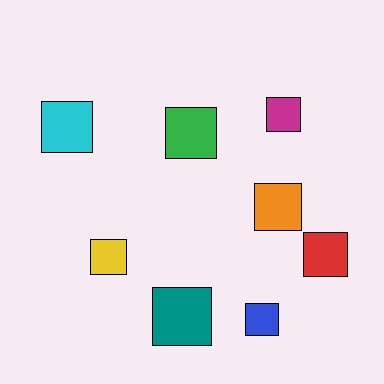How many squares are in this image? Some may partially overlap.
There are 8 squares.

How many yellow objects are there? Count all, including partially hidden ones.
There is 1 yellow object.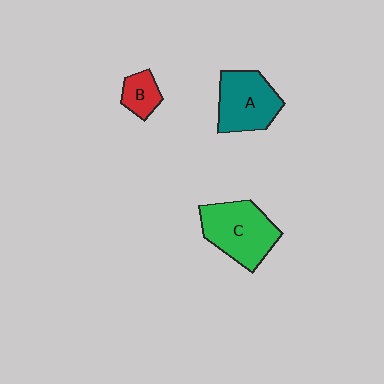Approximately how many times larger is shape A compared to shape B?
Approximately 2.4 times.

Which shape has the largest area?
Shape C (green).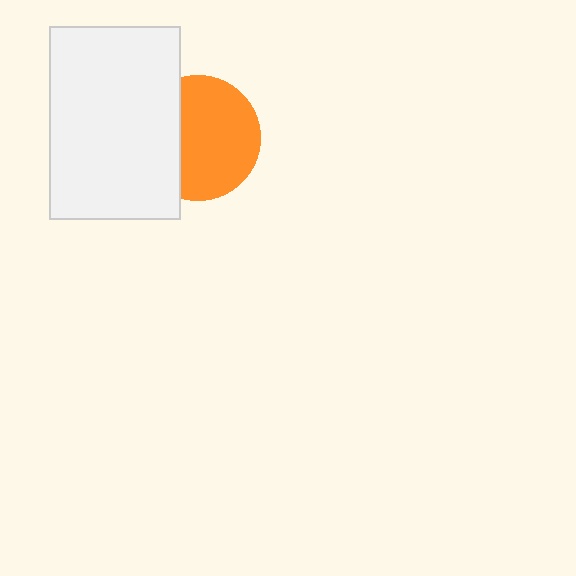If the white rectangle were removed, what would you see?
You would see the complete orange circle.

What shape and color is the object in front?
The object in front is a white rectangle.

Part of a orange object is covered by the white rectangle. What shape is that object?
It is a circle.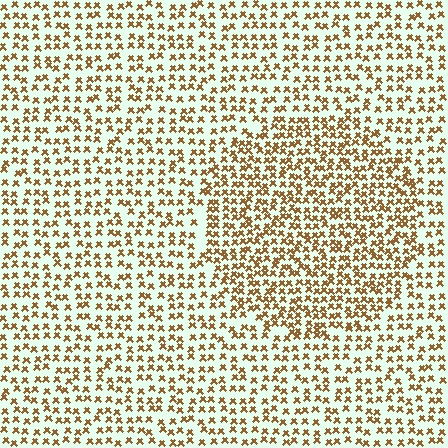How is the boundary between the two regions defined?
The boundary is defined by a change in element density (approximately 1.6x ratio). All elements are the same color, size, and shape.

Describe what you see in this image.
The image contains small brown elements arranged at two different densities. A circle-shaped region is visible where the elements are more densely packed than the surrounding area.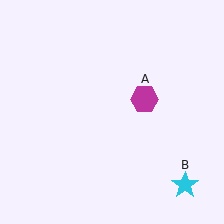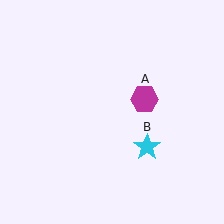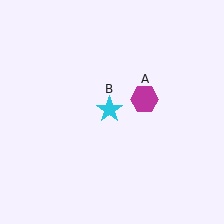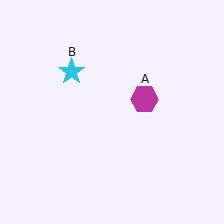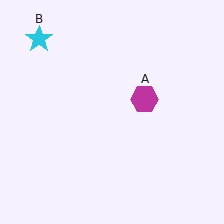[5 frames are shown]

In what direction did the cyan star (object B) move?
The cyan star (object B) moved up and to the left.